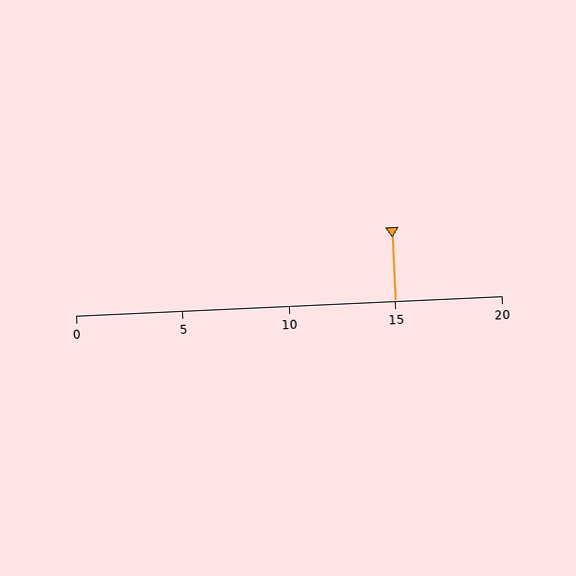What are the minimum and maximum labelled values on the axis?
The axis runs from 0 to 20.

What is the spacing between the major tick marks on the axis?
The major ticks are spaced 5 apart.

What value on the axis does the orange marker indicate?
The marker indicates approximately 15.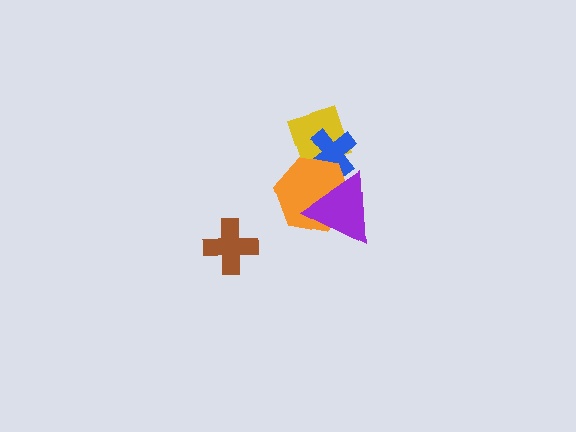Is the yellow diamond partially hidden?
Yes, it is partially covered by another shape.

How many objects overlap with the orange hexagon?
3 objects overlap with the orange hexagon.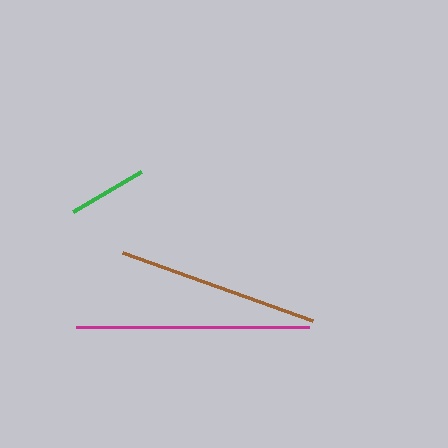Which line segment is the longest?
The magenta line is the longest at approximately 233 pixels.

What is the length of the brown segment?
The brown segment is approximately 201 pixels long.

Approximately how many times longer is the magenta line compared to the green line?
The magenta line is approximately 3.0 times the length of the green line.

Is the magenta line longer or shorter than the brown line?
The magenta line is longer than the brown line.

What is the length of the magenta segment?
The magenta segment is approximately 233 pixels long.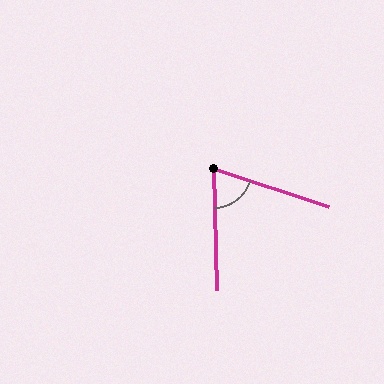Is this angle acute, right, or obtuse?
It is acute.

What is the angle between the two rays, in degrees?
Approximately 70 degrees.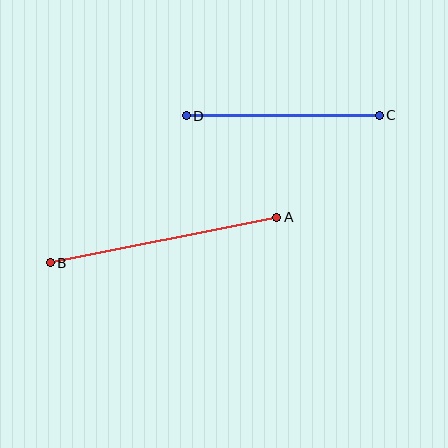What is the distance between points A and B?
The distance is approximately 231 pixels.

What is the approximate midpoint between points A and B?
The midpoint is at approximately (164, 240) pixels.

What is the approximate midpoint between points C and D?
The midpoint is at approximately (283, 115) pixels.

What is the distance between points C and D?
The distance is approximately 193 pixels.